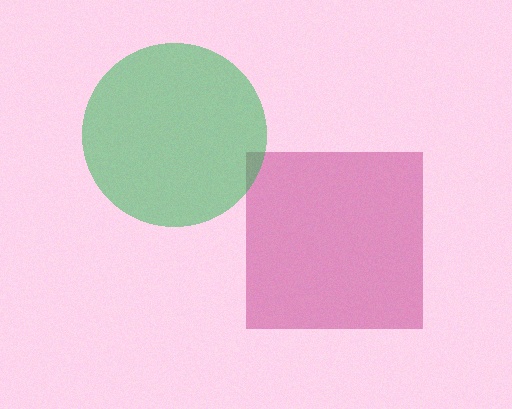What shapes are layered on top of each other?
The layered shapes are: a magenta square, a green circle.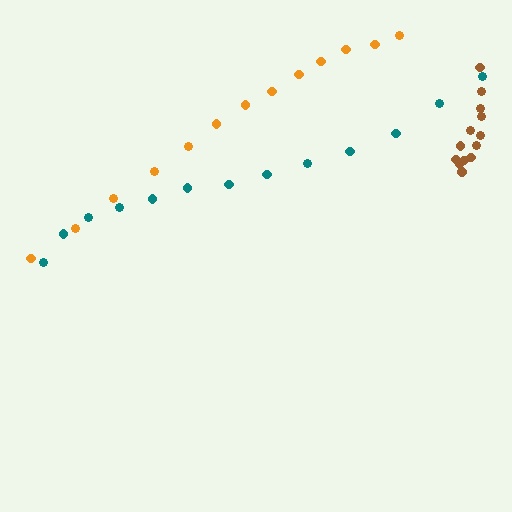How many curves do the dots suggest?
There are 3 distinct paths.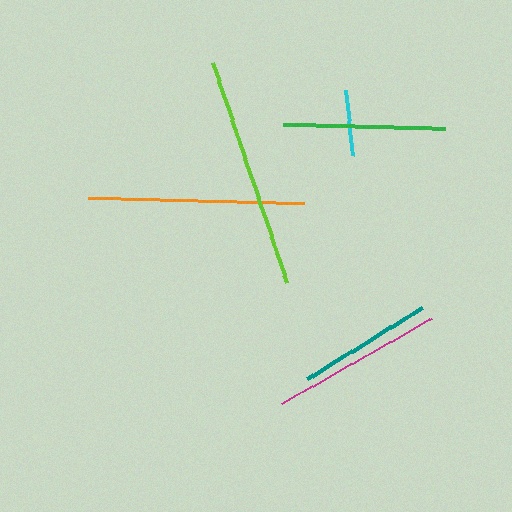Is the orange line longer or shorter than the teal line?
The orange line is longer than the teal line.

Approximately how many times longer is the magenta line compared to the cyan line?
The magenta line is approximately 2.7 times the length of the cyan line.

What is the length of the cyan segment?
The cyan segment is approximately 65 pixels long.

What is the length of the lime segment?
The lime segment is approximately 232 pixels long.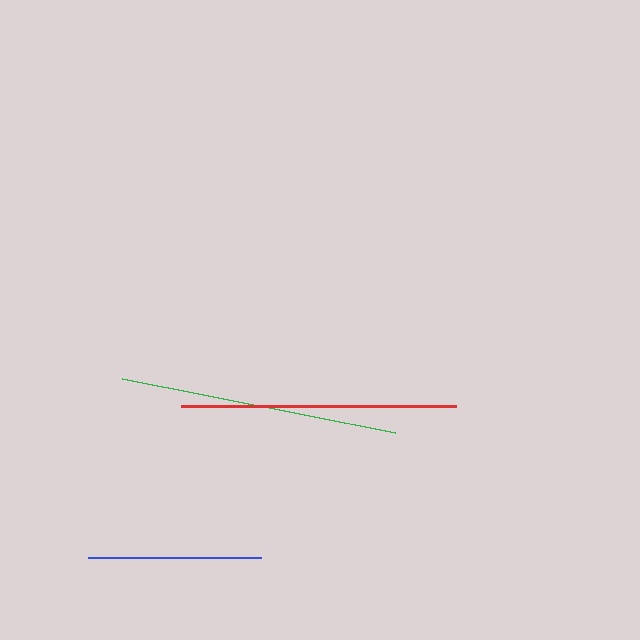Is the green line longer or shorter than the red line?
The green line is longer than the red line.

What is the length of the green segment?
The green segment is approximately 278 pixels long.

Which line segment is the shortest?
The blue line is the shortest at approximately 172 pixels.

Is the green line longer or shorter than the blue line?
The green line is longer than the blue line.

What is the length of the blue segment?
The blue segment is approximately 172 pixels long.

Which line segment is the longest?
The green line is the longest at approximately 278 pixels.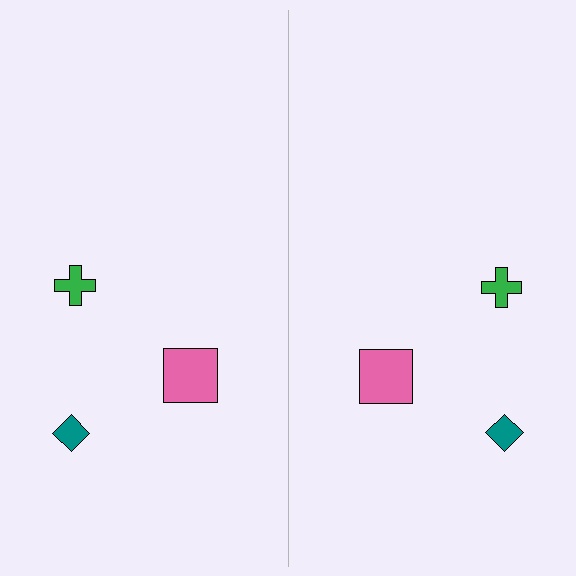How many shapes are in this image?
There are 6 shapes in this image.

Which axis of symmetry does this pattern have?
The pattern has a vertical axis of symmetry running through the center of the image.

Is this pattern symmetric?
Yes, this pattern has bilateral (reflection) symmetry.